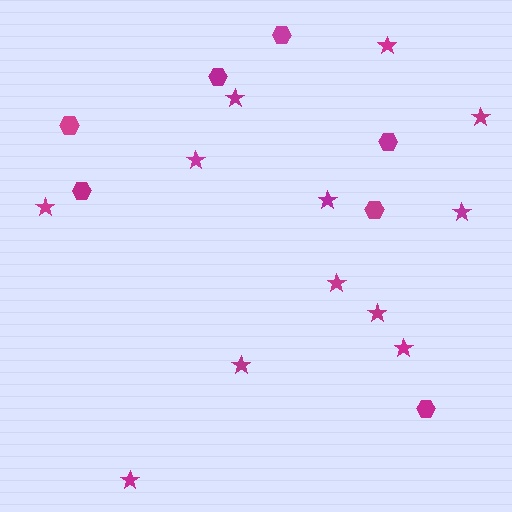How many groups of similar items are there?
There are 2 groups: one group of hexagons (7) and one group of stars (12).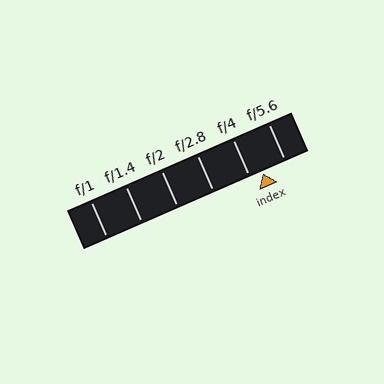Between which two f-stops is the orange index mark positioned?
The index mark is between f/4 and f/5.6.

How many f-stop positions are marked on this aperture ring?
There are 6 f-stop positions marked.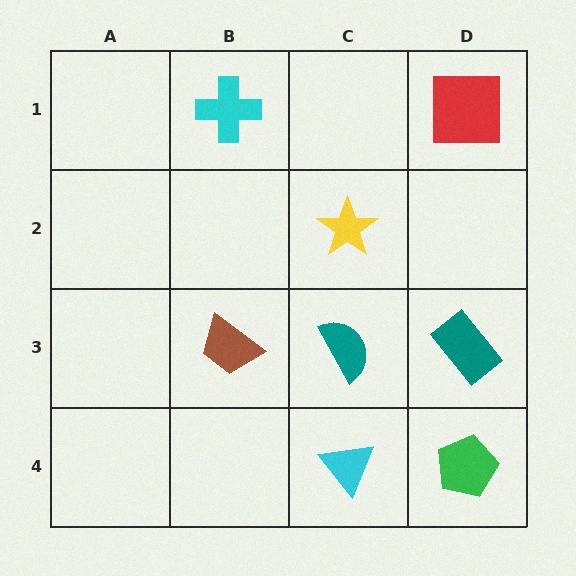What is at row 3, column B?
A brown trapezoid.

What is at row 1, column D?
A red square.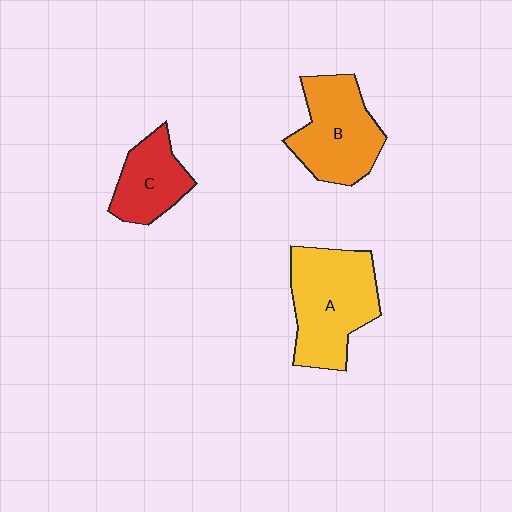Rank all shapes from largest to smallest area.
From largest to smallest: A (yellow), B (orange), C (red).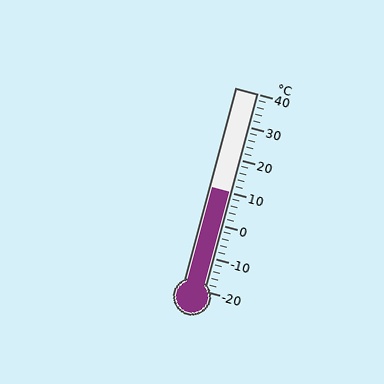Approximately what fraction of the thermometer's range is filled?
The thermometer is filled to approximately 50% of its range.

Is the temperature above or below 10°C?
The temperature is at 10°C.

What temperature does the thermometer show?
The thermometer shows approximately 10°C.